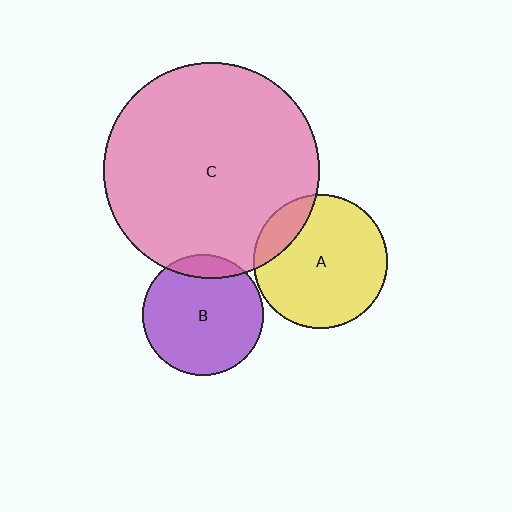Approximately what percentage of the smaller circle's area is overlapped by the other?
Approximately 15%.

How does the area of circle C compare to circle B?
Approximately 3.2 times.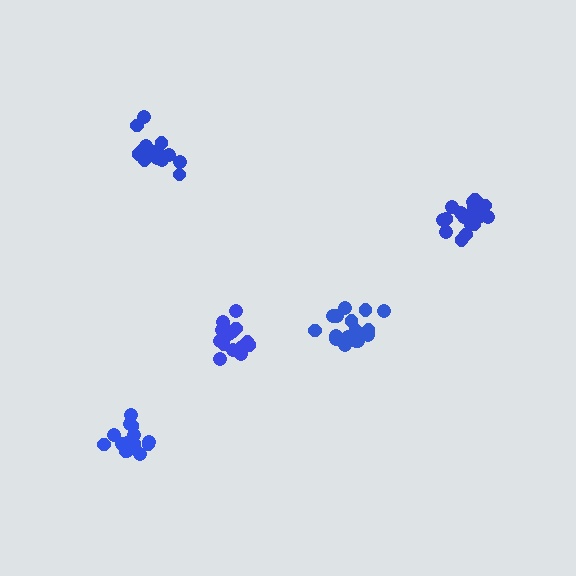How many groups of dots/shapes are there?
There are 5 groups.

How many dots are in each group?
Group 1: 15 dots, Group 2: 15 dots, Group 3: 21 dots, Group 4: 18 dots, Group 5: 15 dots (84 total).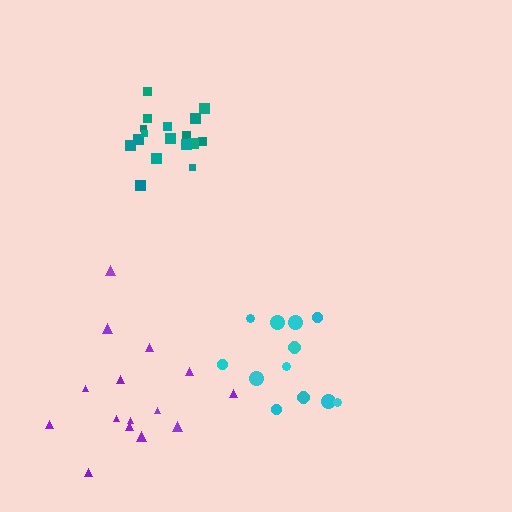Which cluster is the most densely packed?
Teal.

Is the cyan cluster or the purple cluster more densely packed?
Cyan.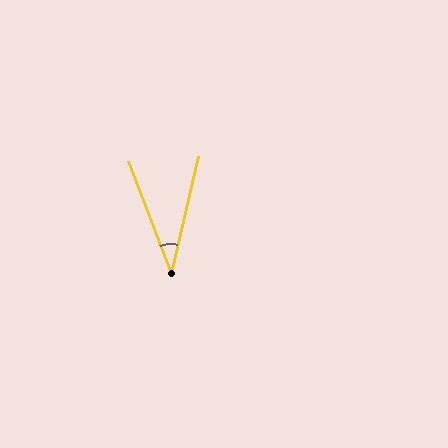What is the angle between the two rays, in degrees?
Approximately 34 degrees.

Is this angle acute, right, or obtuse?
It is acute.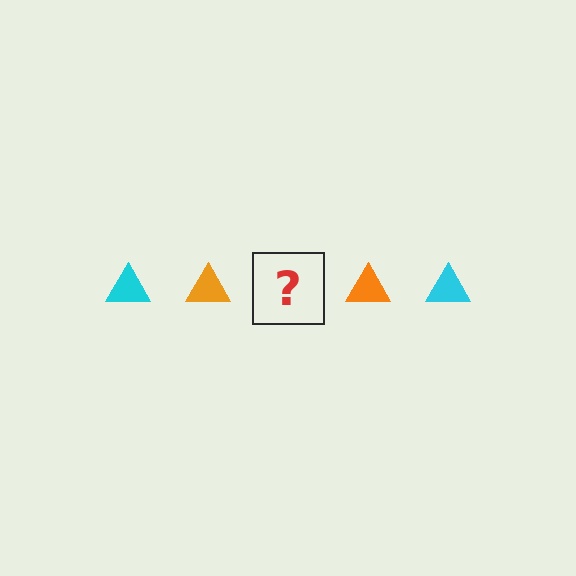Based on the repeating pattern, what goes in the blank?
The blank should be a cyan triangle.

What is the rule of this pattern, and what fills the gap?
The rule is that the pattern cycles through cyan, orange triangles. The gap should be filled with a cyan triangle.